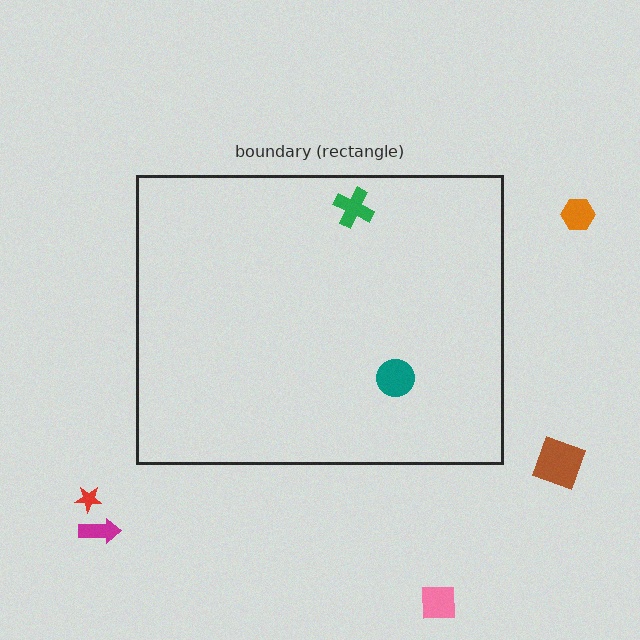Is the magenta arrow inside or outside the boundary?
Outside.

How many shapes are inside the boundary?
2 inside, 5 outside.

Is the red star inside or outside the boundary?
Outside.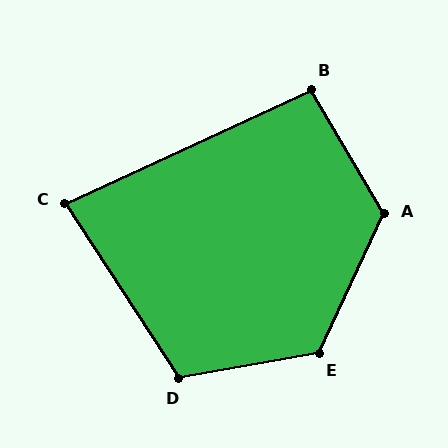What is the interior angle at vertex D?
Approximately 113 degrees (obtuse).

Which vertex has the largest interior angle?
E, at approximately 125 degrees.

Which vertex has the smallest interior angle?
C, at approximately 82 degrees.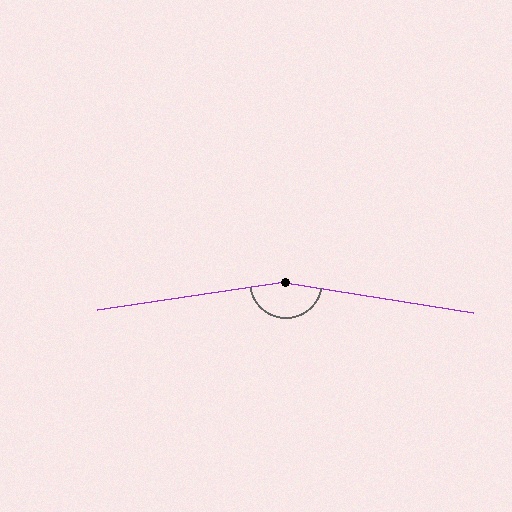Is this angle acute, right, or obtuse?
It is obtuse.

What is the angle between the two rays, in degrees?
Approximately 162 degrees.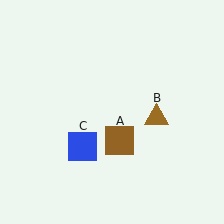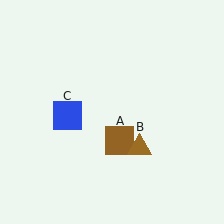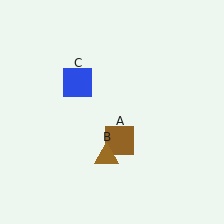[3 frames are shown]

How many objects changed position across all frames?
2 objects changed position: brown triangle (object B), blue square (object C).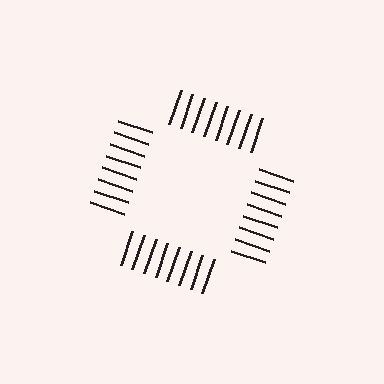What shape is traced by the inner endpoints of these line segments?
An illusory square — the line segments terminate on its edges but no continuous stroke is drawn.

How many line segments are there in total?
32 — 8 along each of the 4 edges.